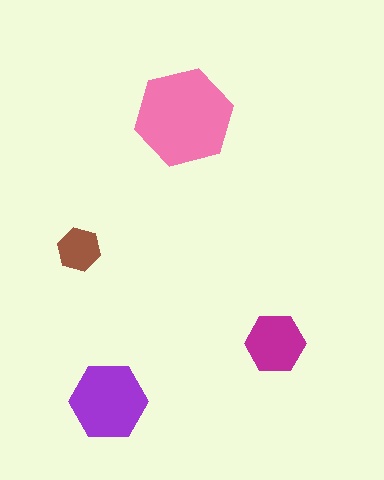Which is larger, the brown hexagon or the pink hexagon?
The pink one.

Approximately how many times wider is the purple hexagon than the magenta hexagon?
About 1.5 times wider.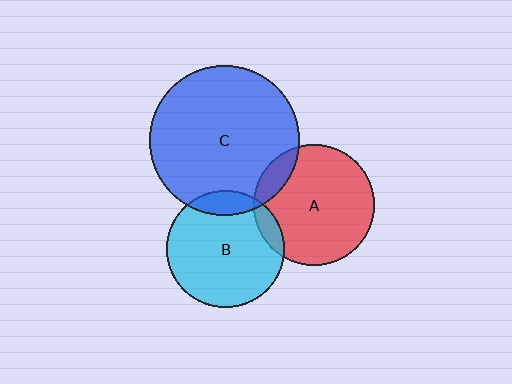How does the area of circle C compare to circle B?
Approximately 1.6 times.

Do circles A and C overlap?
Yes.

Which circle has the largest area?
Circle C (blue).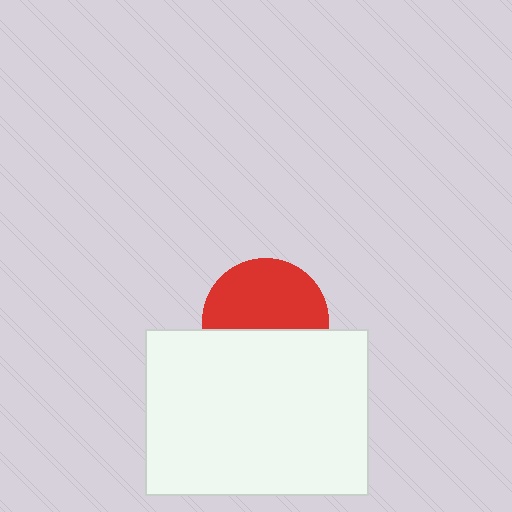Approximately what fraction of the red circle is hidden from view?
Roughly 42% of the red circle is hidden behind the white rectangle.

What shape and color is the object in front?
The object in front is a white rectangle.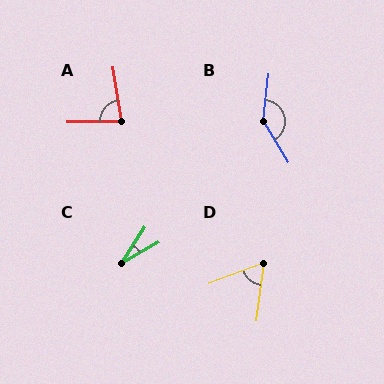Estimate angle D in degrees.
Approximately 61 degrees.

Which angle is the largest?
B, at approximately 142 degrees.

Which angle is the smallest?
C, at approximately 27 degrees.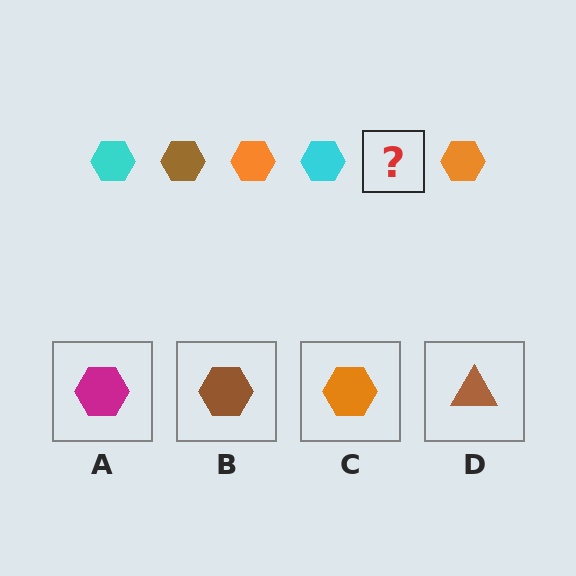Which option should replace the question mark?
Option B.